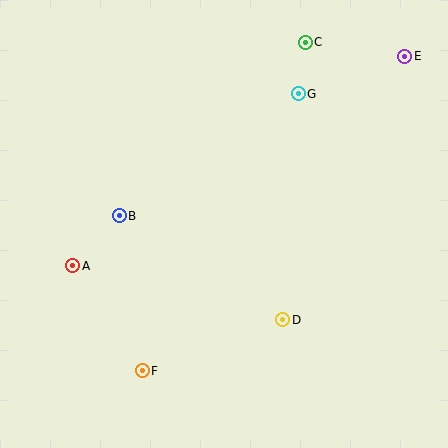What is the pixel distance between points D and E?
The distance between D and E is 290 pixels.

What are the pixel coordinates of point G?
Point G is at (298, 94).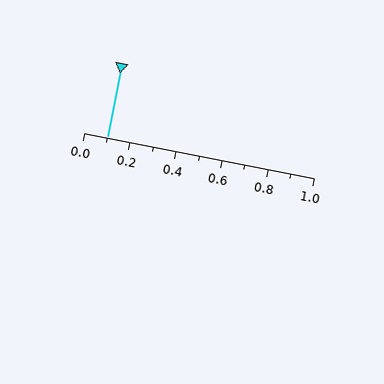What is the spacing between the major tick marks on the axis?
The major ticks are spaced 0.2 apart.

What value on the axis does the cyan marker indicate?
The marker indicates approximately 0.1.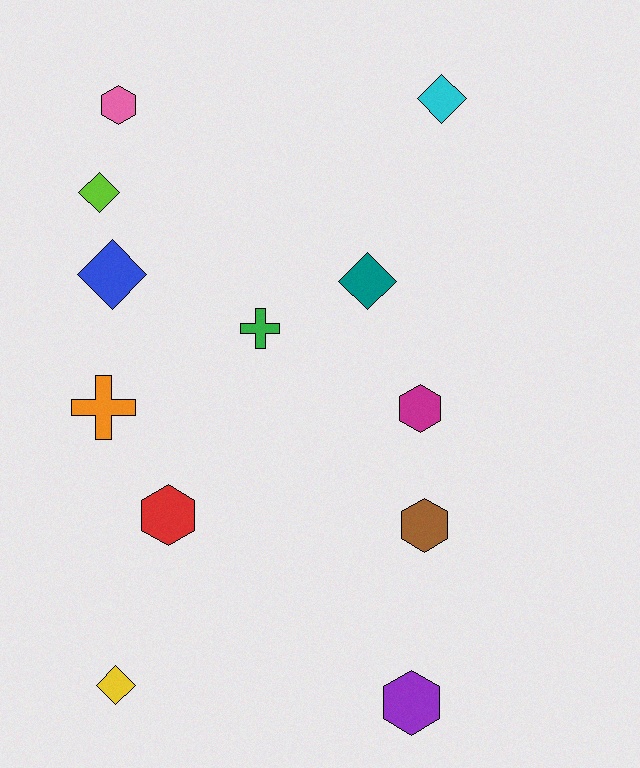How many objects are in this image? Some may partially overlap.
There are 12 objects.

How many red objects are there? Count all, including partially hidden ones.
There is 1 red object.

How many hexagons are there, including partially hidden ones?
There are 5 hexagons.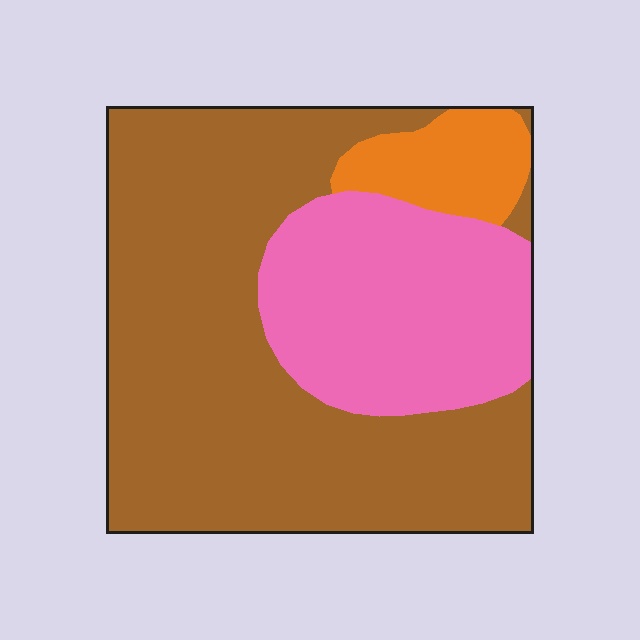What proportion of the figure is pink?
Pink covers 28% of the figure.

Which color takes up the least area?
Orange, at roughly 10%.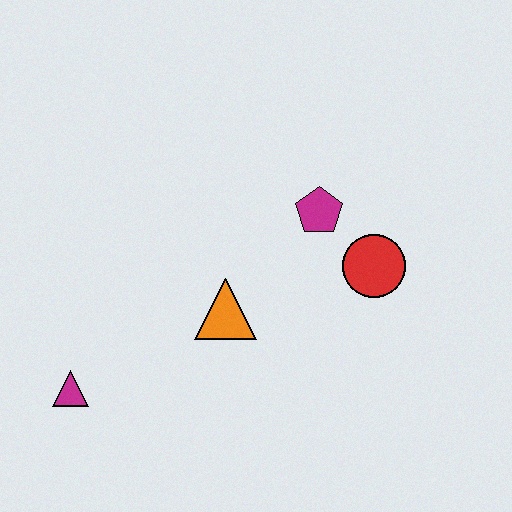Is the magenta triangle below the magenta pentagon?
Yes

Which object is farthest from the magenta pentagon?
The magenta triangle is farthest from the magenta pentagon.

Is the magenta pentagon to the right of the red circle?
No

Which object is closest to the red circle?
The magenta pentagon is closest to the red circle.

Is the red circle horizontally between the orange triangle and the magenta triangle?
No